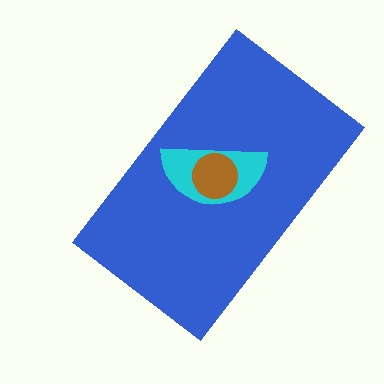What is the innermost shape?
The brown circle.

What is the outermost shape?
The blue rectangle.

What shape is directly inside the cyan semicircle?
The brown circle.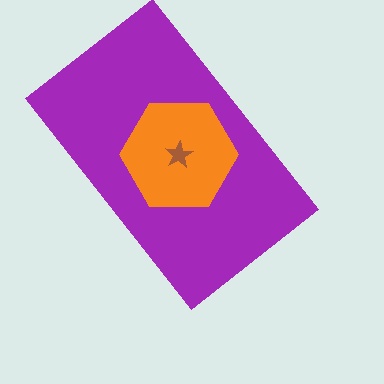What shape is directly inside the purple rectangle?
The orange hexagon.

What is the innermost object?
The brown star.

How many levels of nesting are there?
3.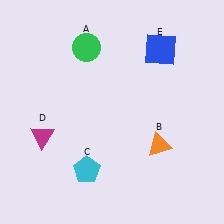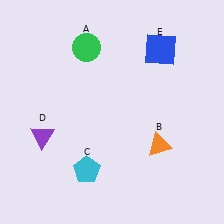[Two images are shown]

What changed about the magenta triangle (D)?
In Image 1, D is magenta. In Image 2, it changed to purple.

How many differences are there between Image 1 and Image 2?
There is 1 difference between the two images.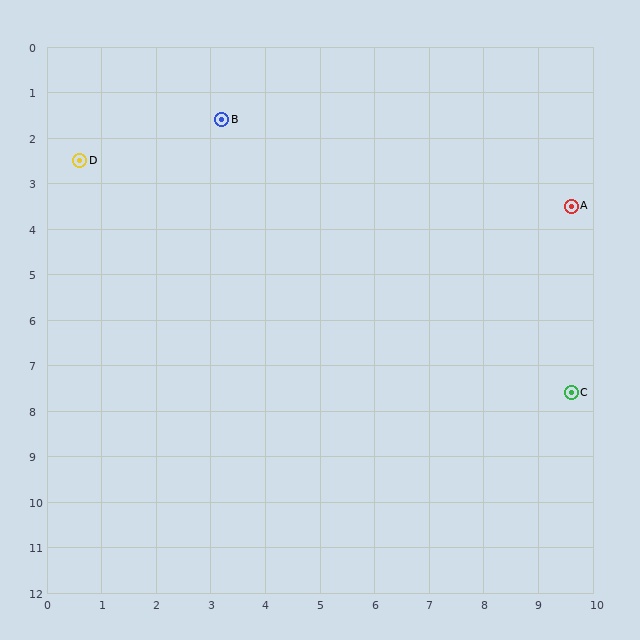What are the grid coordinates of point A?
Point A is at approximately (9.6, 3.5).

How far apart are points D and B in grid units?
Points D and B are about 2.8 grid units apart.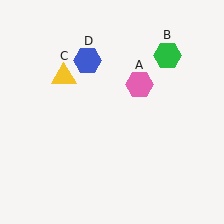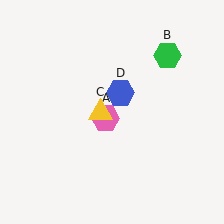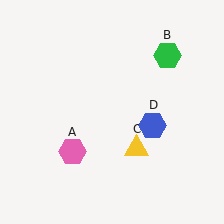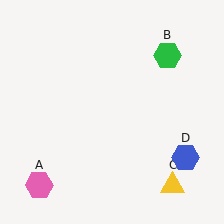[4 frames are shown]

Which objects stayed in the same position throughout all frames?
Green hexagon (object B) remained stationary.